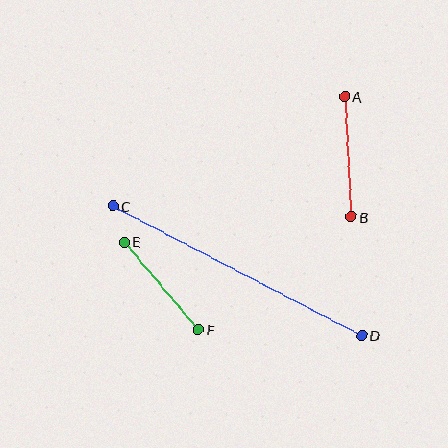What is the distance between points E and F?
The distance is approximately 115 pixels.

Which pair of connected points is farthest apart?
Points C and D are farthest apart.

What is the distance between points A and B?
The distance is approximately 121 pixels.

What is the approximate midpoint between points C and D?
The midpoint is at approximately (237, 271) pixels.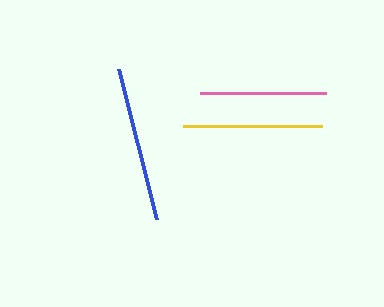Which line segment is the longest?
The blue line is the longest at approximately 155 pixels.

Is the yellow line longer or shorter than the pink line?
The yellow line is longer than the pink line.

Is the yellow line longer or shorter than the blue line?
The blue line is longer than the yellow line.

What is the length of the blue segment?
The blue segment is approximately 155 pixels long.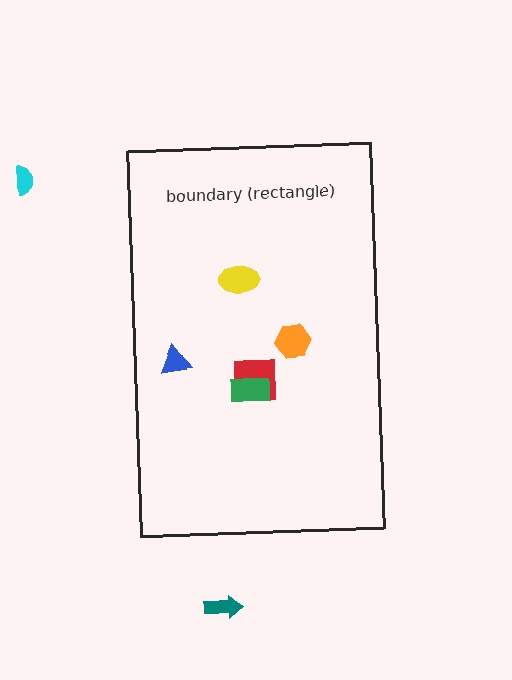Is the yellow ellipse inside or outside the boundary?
Inside.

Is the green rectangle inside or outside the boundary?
Inside.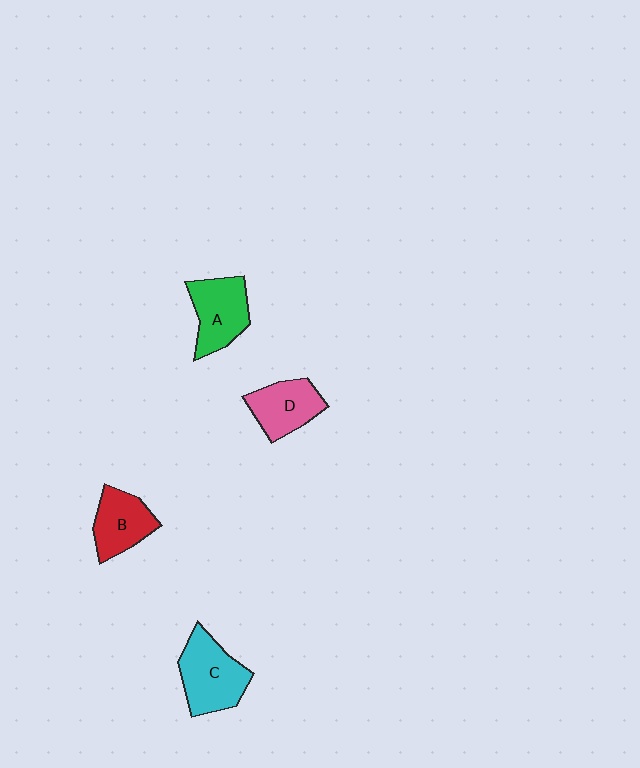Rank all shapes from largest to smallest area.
From largest to smallest: C (cyan), A (green), D (pink), B (red).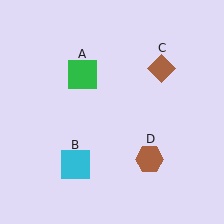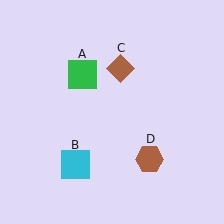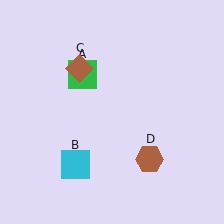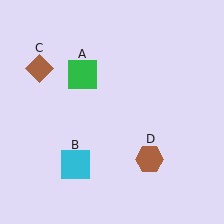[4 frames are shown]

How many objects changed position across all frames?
1 object changed position: brown diamond (object C).